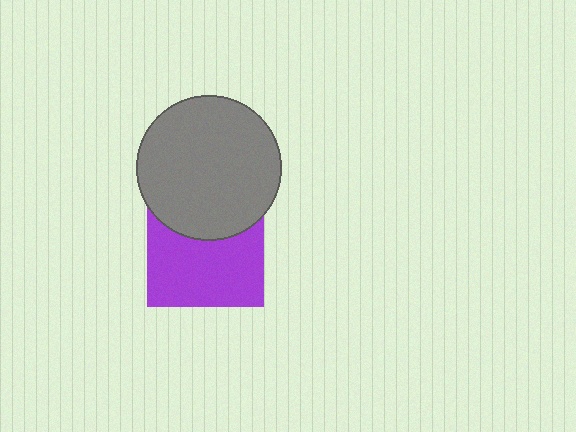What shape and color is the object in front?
The object in front is a gray circle.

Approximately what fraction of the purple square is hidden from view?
Roughly 36% of the purple square is hidden behind the gray circle.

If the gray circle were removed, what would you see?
You would see the complete purple square.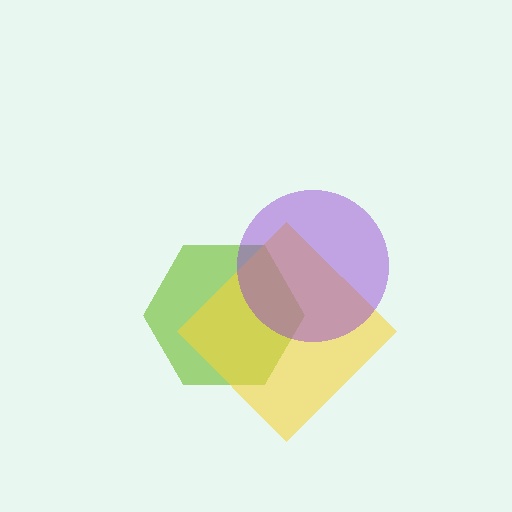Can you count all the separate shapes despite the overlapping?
Yes, there are 3 separate shapes.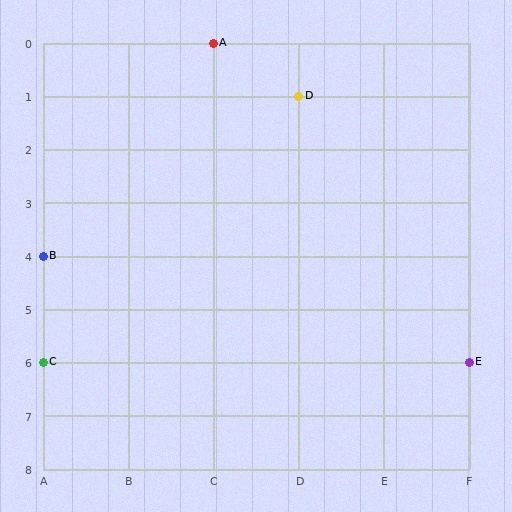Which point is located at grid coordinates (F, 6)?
Point E is at (F, 6).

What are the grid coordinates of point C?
Point C is at grid coordinates (A, 6).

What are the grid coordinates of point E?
Point E is at grid coordinates (F, 6).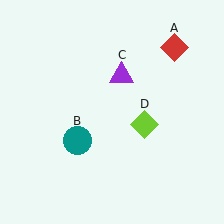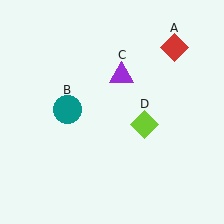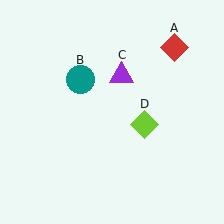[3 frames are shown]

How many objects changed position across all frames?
1 object changed position: teal circle (object B).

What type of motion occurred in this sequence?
The teal circle (object B) rotated clockwise around the center of the scene.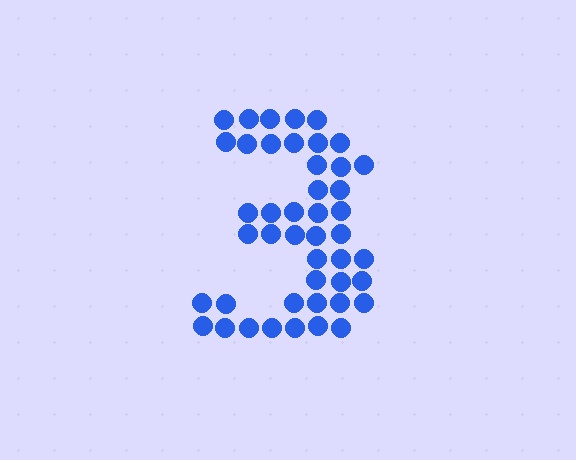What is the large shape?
The large shape is the digit 3.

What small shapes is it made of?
It is made of small circles.